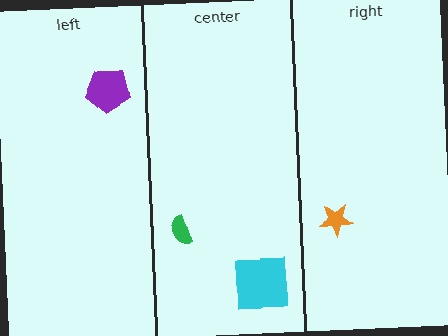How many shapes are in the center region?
2.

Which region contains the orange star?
The right region.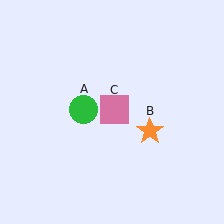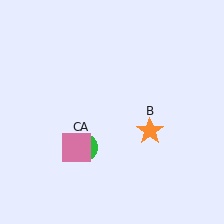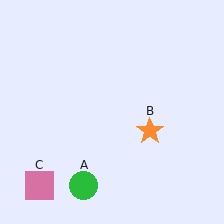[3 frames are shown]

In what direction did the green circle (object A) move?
The green circle (object A) moved down.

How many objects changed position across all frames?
2 objects changed position: green circle (object A), pink square (object C).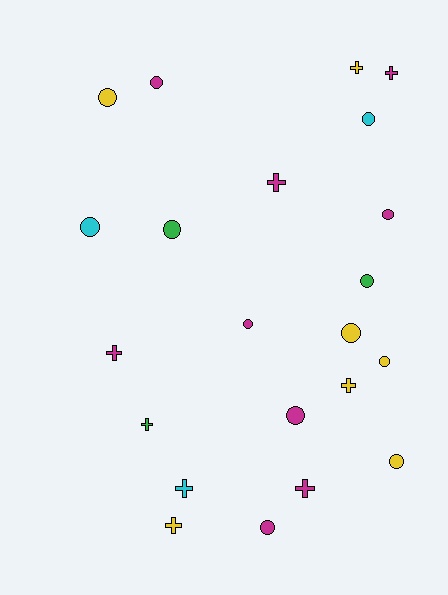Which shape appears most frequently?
Circle, with 13 objects.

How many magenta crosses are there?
There are 4 magenta crosses.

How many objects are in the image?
There are 22 objects.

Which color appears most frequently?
Magenta, with 9 objects.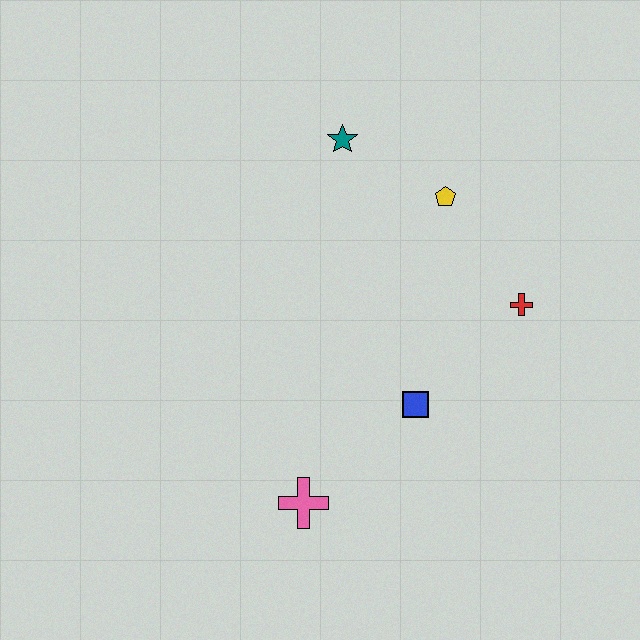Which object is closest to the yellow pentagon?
The teal star is closest to the yellow pentagon.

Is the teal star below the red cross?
No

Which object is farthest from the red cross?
The pink cross is farthest from the red cross.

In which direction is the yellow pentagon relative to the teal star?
The yellow pentagon is to the right of the teal star.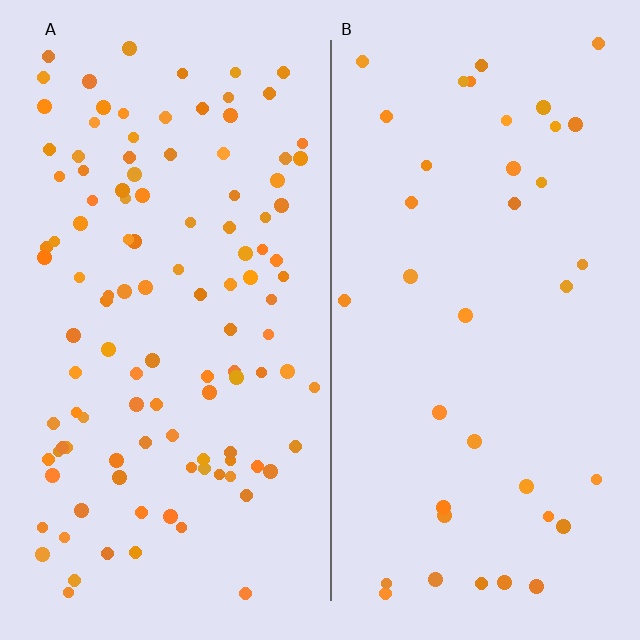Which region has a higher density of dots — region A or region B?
A (the left).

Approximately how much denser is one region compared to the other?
Approximately 3.0× — region A over region B.